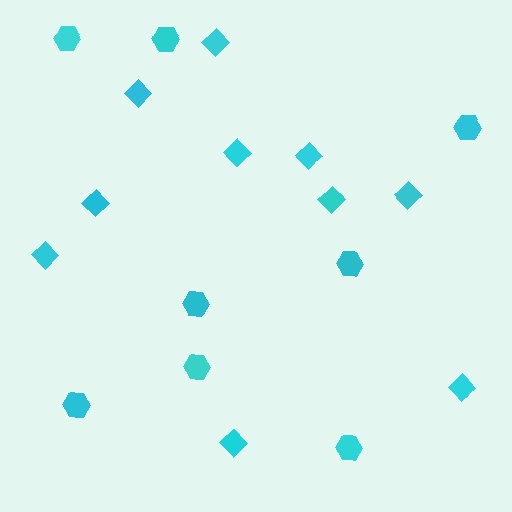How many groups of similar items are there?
There are 2 groups: one group of hexagons (8) and one group of diamonds (10).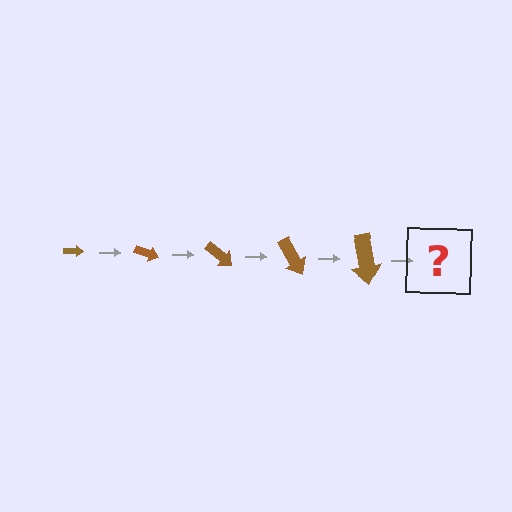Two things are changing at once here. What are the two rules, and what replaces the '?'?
The two rules are that the arrow grows larger each step and it rotates 20 degrees each step. The '?' should be an arrow, larger than the previous one and rotated 100 degrees from the start.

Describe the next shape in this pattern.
It should be an arrow, larger than the previous one and rotated 100 degrees from the start.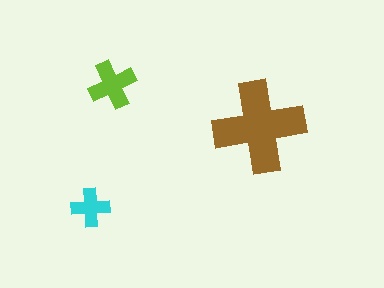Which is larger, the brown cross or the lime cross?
The brown one.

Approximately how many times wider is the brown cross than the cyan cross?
About 2.5 times wider.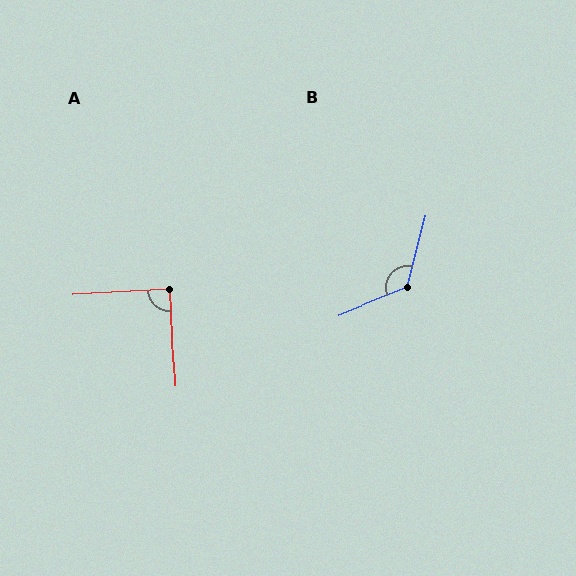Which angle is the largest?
B, at approximately 126 degrees.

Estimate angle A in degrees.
Approximately 89 degrees.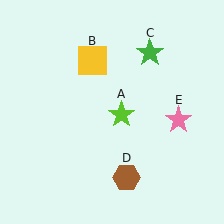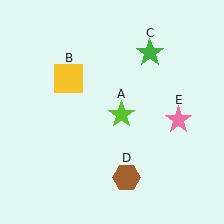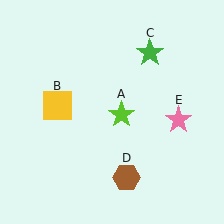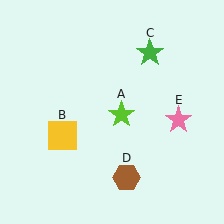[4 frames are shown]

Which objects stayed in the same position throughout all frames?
Lime star (object A) and green star (object C) and brown hexagon (object D) and pink star (object E) remained stationary.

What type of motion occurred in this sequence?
The yellow square (object B) rotated counterclockwise around the center of the scene.